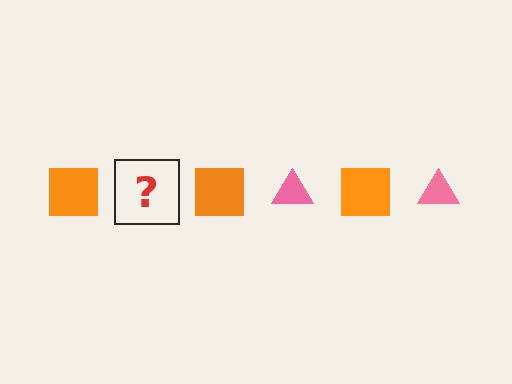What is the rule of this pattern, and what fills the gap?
The rule is that the pattern alternates between orange square and pink triangle. The gap should be filled with a pink triangle.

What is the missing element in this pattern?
The missing element is a pink triangle.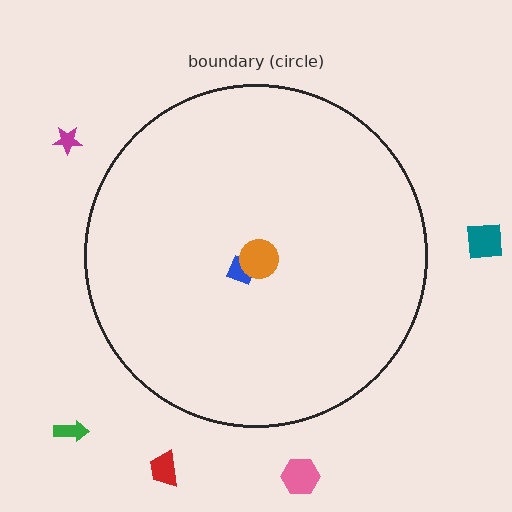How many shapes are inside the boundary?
2 inside, 5 outside.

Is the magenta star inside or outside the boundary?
Outside.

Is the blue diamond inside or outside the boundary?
Inside.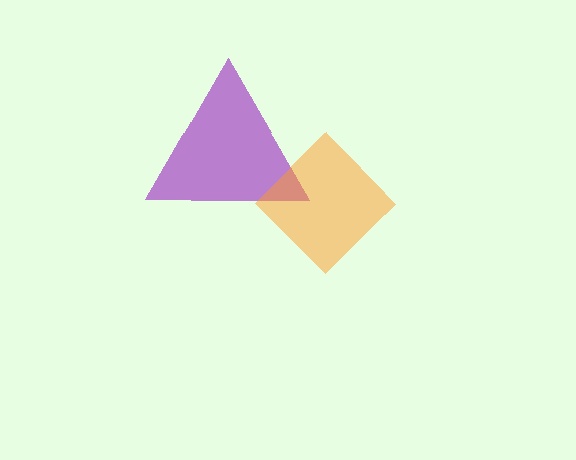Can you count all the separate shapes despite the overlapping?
Yes, there are 2 separate shapes.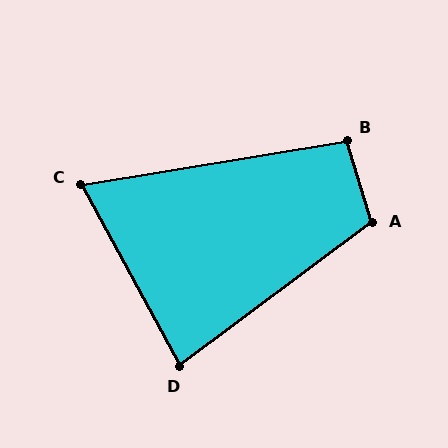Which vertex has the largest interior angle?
A, at approximately 109 degrees.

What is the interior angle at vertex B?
Approximately 98 degrees (obtuse).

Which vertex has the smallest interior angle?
C, at approximately 71 degrees.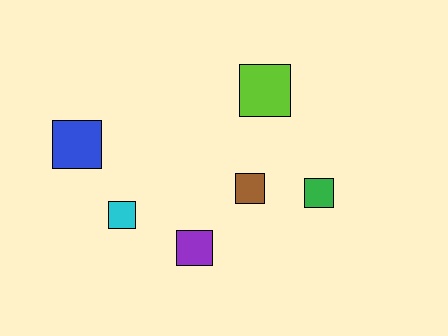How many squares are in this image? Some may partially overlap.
There are 6 squares.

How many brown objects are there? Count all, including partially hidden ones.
There is 1 brown object.